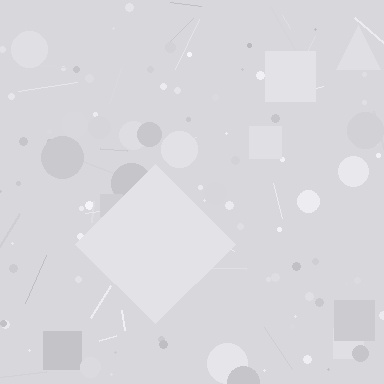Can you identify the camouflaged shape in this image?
The camouflaged shape is a diamond.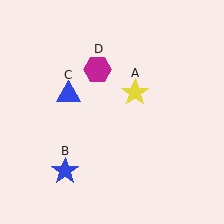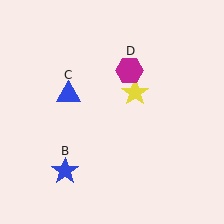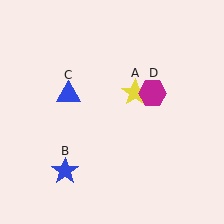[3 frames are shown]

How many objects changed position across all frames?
1 object changed position: magenta hexagon (object D).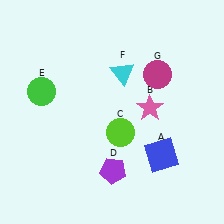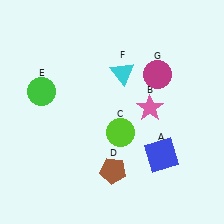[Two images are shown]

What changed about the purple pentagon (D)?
In Image 1, D is purple. In Image 2, it changed to brown.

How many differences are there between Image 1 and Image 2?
There is 1 difference between the two images.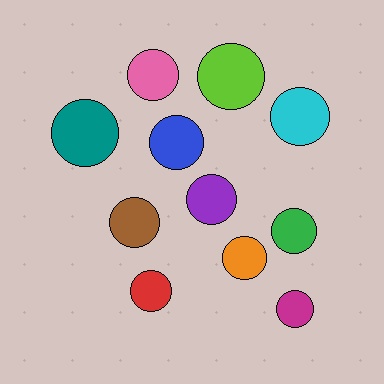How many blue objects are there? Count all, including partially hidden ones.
There is 1 blue object.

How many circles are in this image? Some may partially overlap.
There are 11 circles.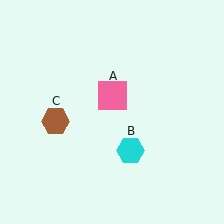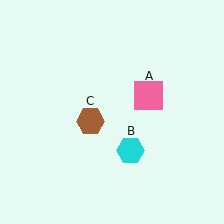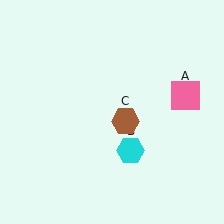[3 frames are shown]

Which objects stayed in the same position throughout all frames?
Cyan hexagon (object B) remained stationary.